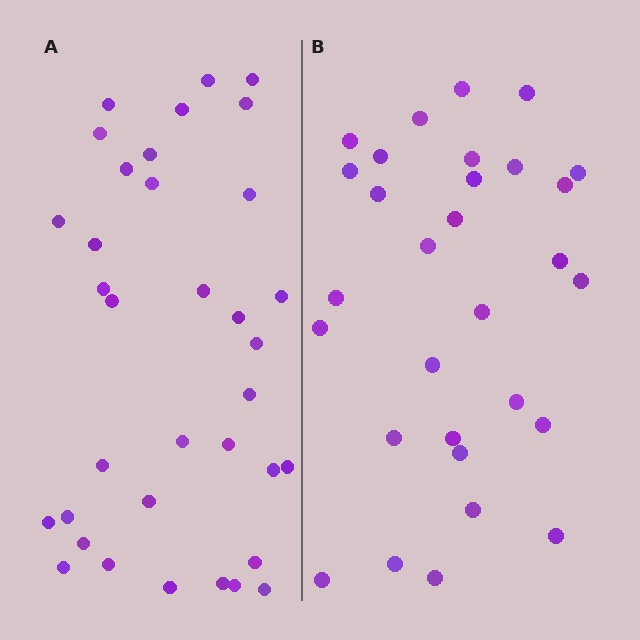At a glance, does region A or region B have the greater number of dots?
Region A (the left region) has more dots.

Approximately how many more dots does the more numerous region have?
Region A has about 5 more dots than region B.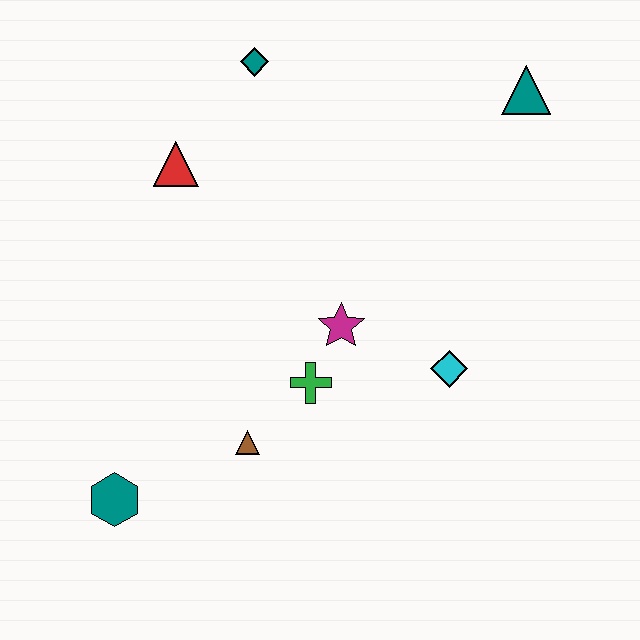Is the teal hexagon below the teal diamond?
Yes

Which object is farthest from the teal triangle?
The teal hexagon is farthest from the teal triangle.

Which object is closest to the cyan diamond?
The magenta star is closest to the cyan diamond.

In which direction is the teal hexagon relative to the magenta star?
The teal hexagon is to the left of the magenta star.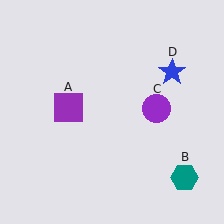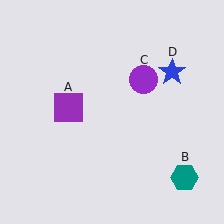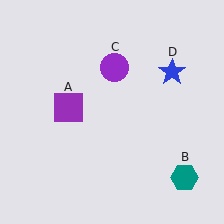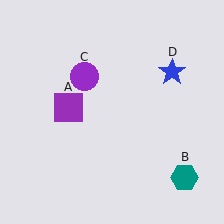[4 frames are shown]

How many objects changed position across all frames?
1 object changed position: purple circle (object C).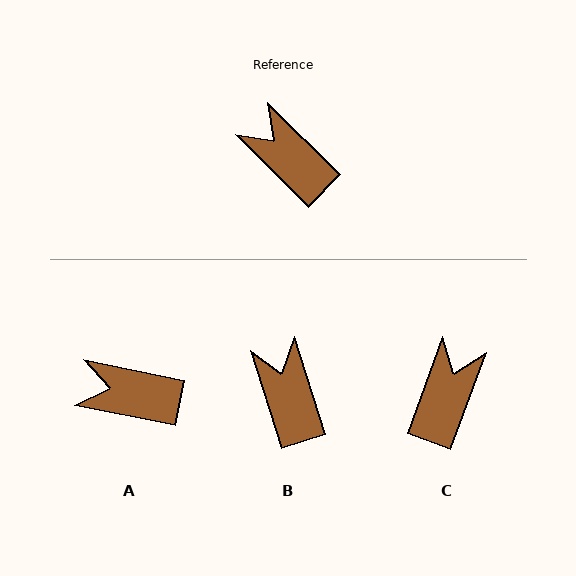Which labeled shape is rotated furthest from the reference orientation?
C, about 65 degrees away.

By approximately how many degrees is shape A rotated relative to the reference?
Approximately 33 degrees counter-clockwise.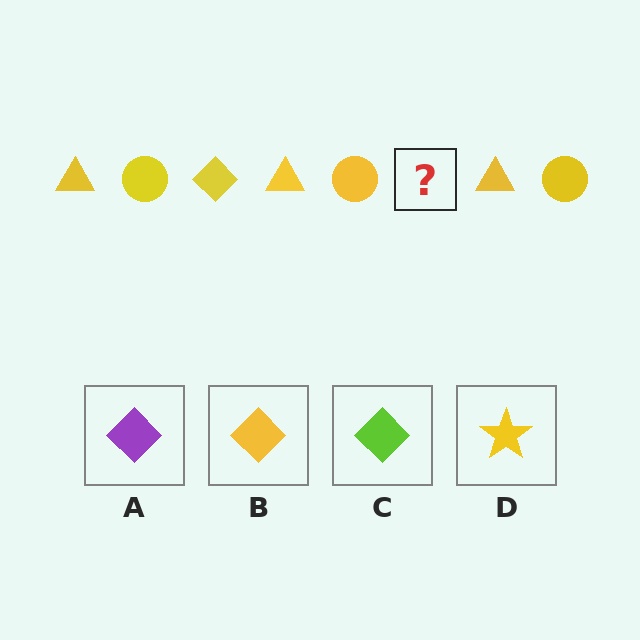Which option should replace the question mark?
Option B.